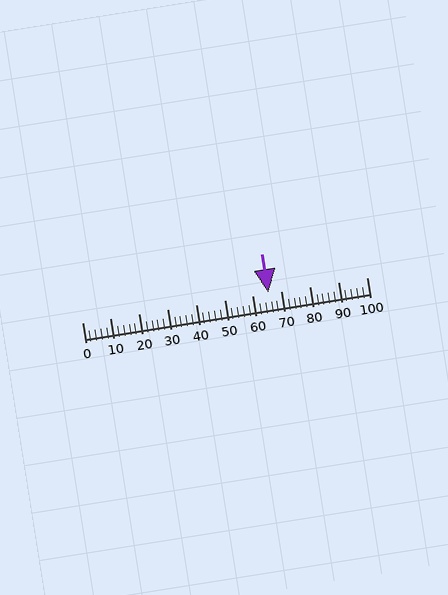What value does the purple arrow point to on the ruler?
The purple arrow points to approximately 66.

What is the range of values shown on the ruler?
The ruler shows values from 0 to 100.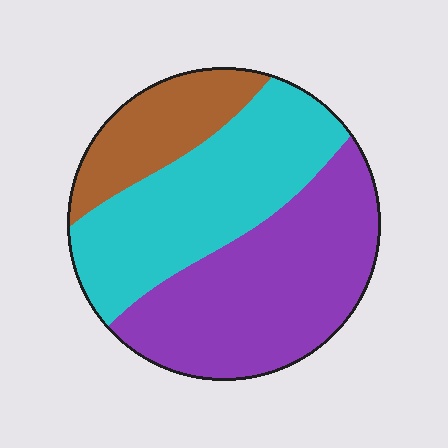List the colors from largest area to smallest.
From largest to smallest: purple, cyan, brown.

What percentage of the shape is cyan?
Cyan takes up about three eighths (3/8) of the shape.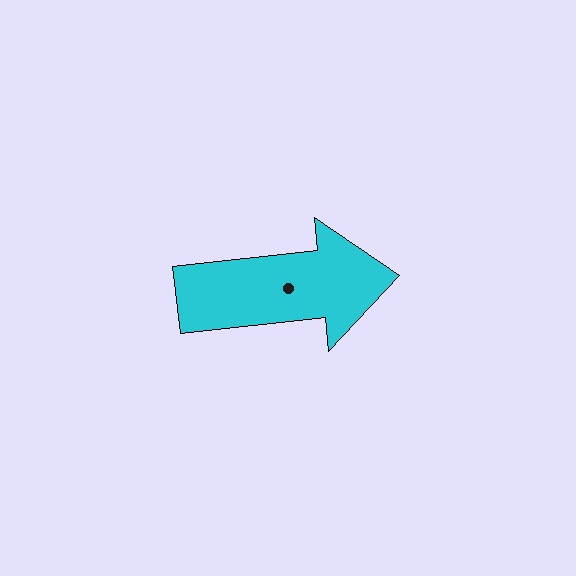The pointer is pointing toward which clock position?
Roughly 3 o'clock.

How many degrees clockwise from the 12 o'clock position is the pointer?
Approximately 84 degrees.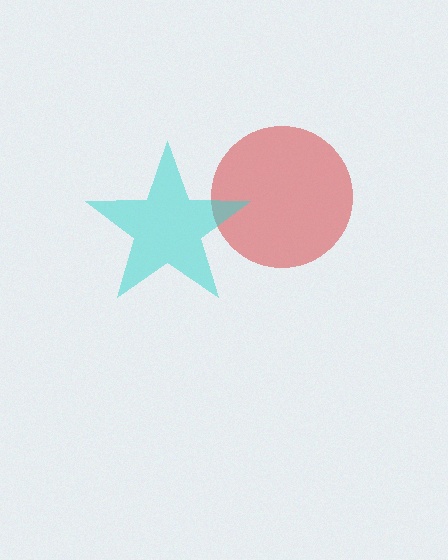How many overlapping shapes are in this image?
There are 2 overlapping shapes in the image.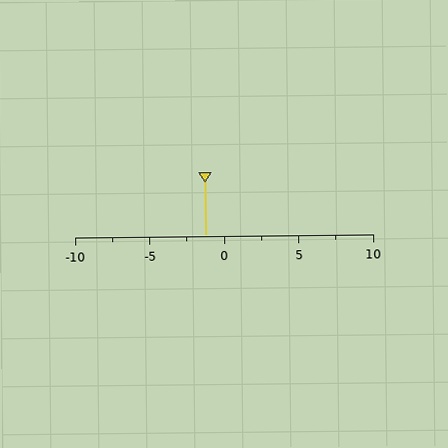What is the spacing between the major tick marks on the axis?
The major ticks are spaced 5 apart.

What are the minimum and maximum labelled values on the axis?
The axis runs from -10 to 10.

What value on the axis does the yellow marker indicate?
The marker indicates approximately -1.2.